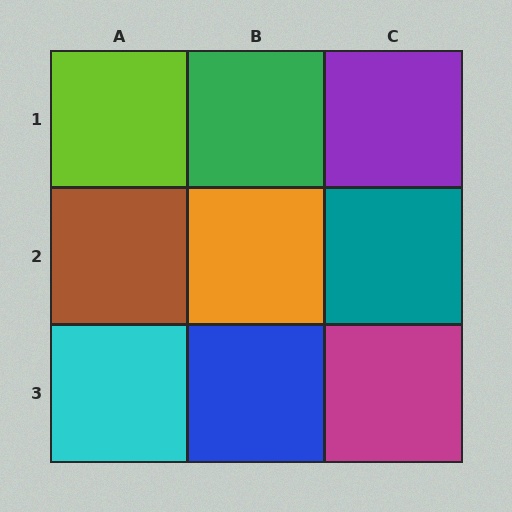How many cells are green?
1 cell is green.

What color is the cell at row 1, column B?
Green.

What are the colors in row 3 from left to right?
Cyan, blue, magenta.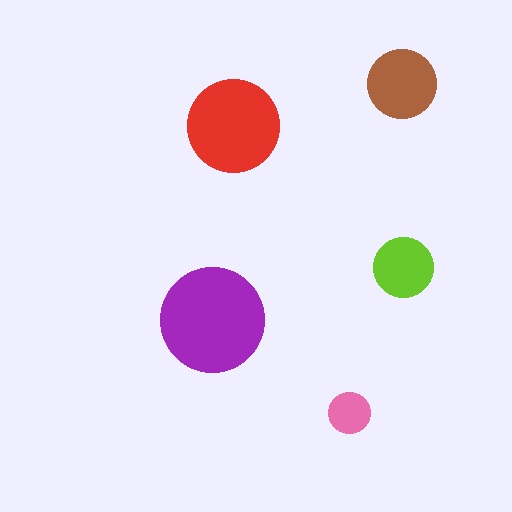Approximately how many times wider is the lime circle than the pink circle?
About 1.5 times wider.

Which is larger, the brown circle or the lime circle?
The brown one.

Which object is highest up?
The brown circle is topmost.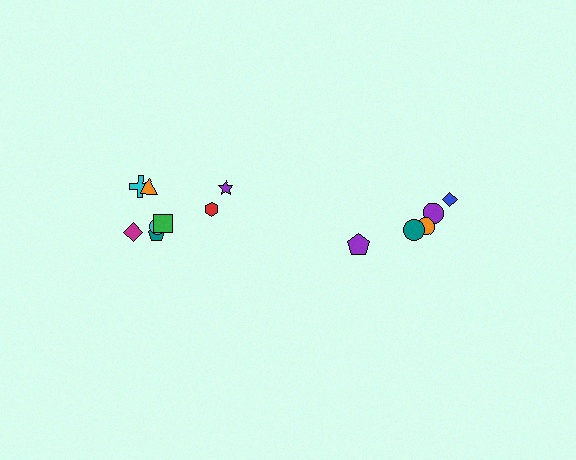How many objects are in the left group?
There are 8 objects.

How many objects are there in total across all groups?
There are 13 objects.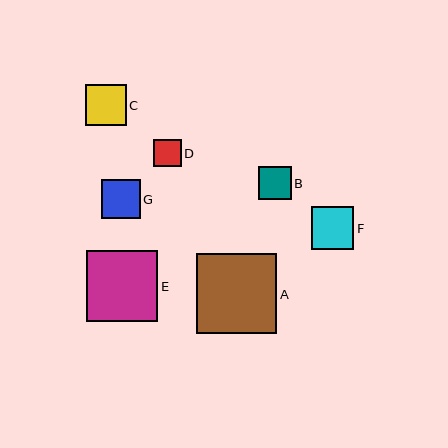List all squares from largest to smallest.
From largest to smallest: A, E, F, C, G, B, D.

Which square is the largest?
Square A is the largest with a size of approximately 80 pixels.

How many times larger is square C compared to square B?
Square C is approximately 1.3 times the size of square B.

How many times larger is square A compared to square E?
Square A is approximately 1.1 times the size of square E.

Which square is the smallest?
Square D is the smallest with a size of approximately 28 pixels.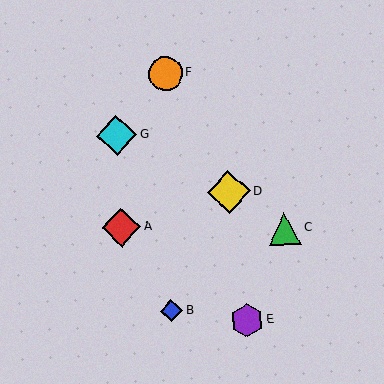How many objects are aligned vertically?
2 objects (A, G) are aligned vertically.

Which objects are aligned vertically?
Objects A, G are aligned vertically.